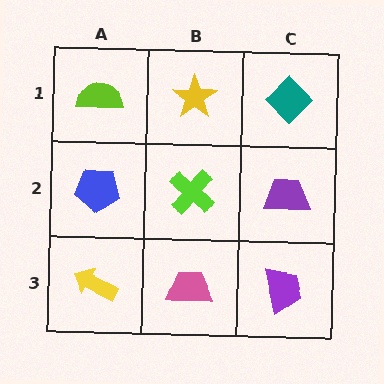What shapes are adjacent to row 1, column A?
A blue pentagon (row 2, column A), a yellow star (row 1, column B).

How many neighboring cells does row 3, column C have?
2.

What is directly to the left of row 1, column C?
A yellow star.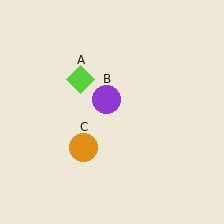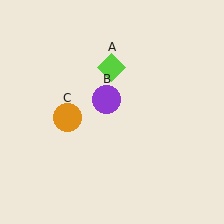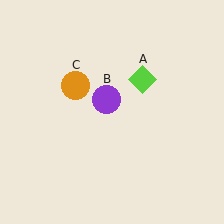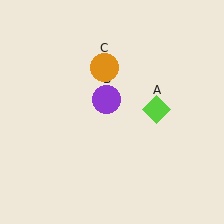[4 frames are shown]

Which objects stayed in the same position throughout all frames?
Purple circle (object B) remained stationary.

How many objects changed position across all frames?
2 objects changed position: lime diamond (object A), orange circle (object C).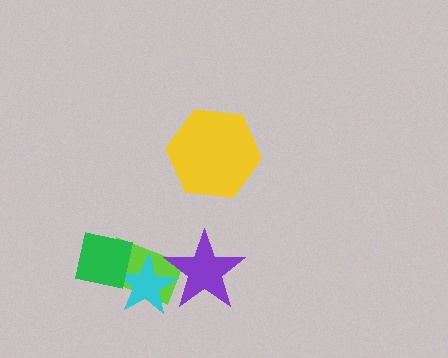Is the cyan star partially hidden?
Yes, it is partially covered by another shape.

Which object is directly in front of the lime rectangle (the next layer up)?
The cyan star is directly in front of the lime rectangle.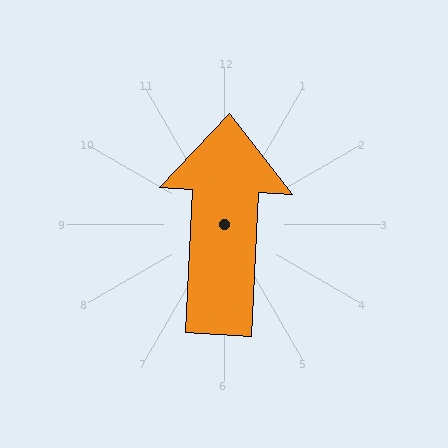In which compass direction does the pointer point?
North.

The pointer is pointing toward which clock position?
Roughly 12 o'clock.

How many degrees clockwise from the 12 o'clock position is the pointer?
Approximately 3 degrees.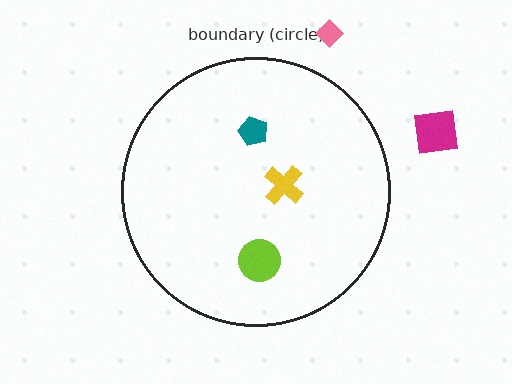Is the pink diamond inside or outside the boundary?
Outside.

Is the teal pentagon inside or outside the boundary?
Inside.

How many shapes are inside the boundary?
3 inside, 2 outside.